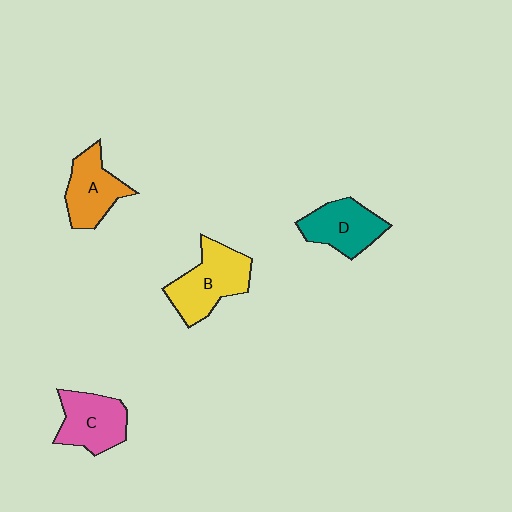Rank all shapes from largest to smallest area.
From largest to smallest: B (yellow), C (pink), D (teal), A (orange).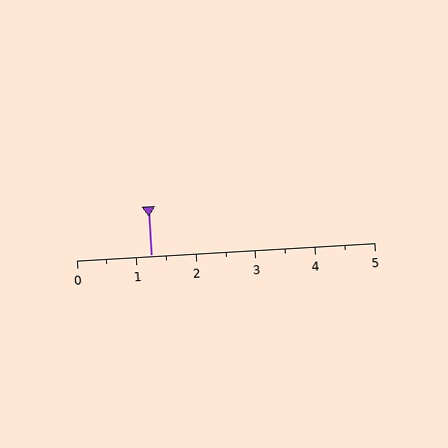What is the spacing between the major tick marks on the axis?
The major ticks are spaced 1 apart.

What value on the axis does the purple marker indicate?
The marker indicates approximately 1.2.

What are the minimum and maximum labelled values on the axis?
The axis runs from 0 to 5.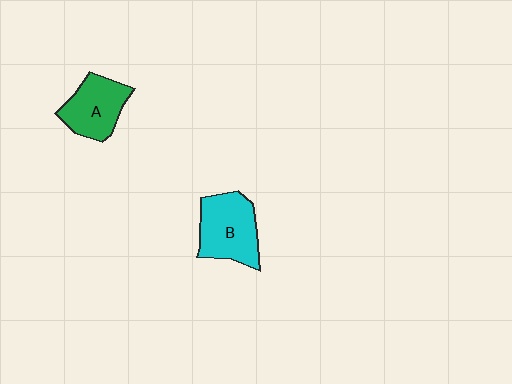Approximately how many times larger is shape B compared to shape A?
Approximately 1.2 times.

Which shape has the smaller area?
Shape A (green).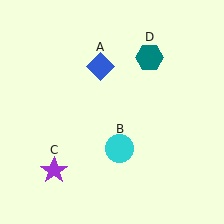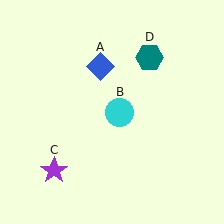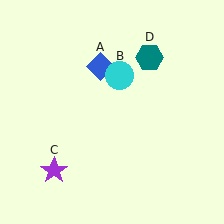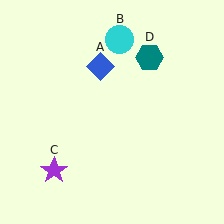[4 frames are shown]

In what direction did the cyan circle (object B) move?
The cyan circle (object B) moved up.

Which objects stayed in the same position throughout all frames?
Blue diamond (object A) and purple star (object C) and teal hexagon (object D) remained stationary.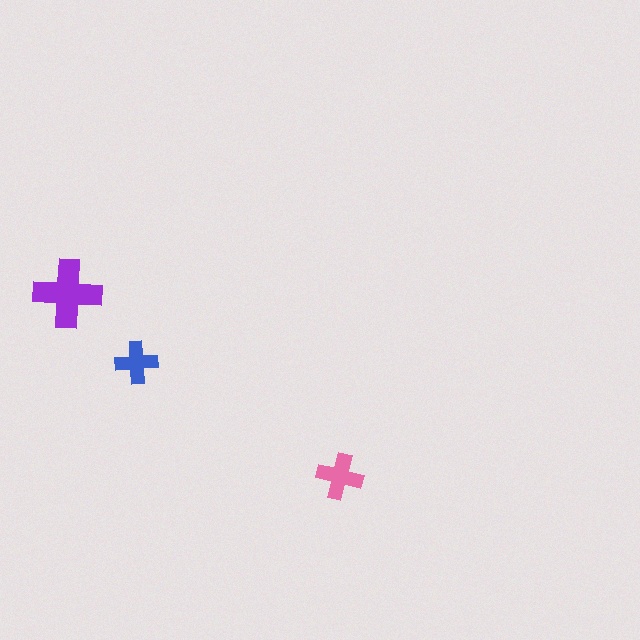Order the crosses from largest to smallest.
the purple one, the pink one, the blue one.